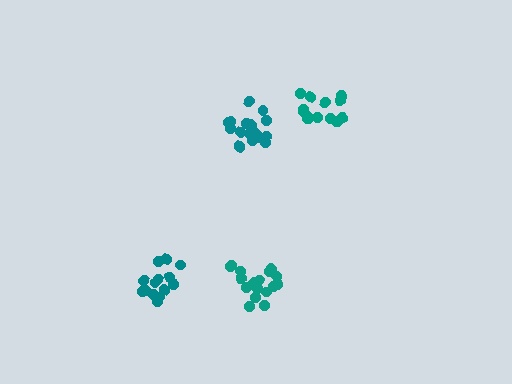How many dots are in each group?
Group 1: 17 dots, Group 2: 14 dots, Group 3: 20 dots, Group 4: 14 dots (65 total).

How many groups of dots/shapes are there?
There are 4 groups.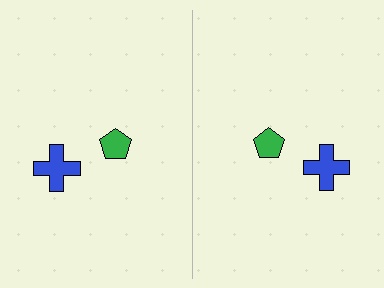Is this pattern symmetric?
Yes, this pattern has bilateral (reflection) symmetry.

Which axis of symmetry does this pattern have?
The pattern has a vertical axis of symmetry running through the center of the image.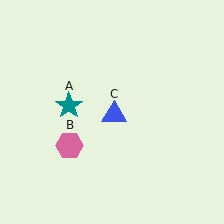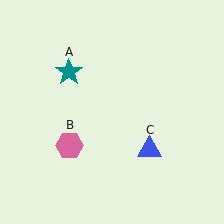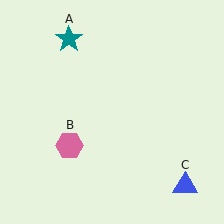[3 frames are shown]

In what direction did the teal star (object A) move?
The teal star (object A) moved up.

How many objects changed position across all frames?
2 objects changed position: teal star (object A), blue triangle (object C).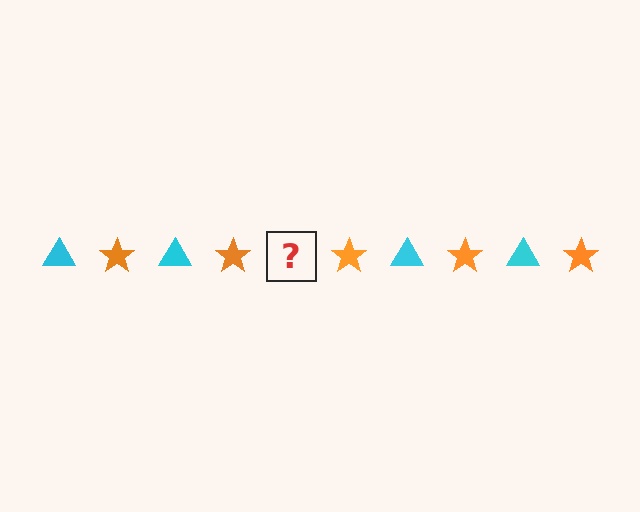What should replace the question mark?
The question mark should be replaced with a cyan triangle.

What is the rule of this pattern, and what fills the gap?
The rule is that the pattern alternates between cyan triangle and orange star. The gap should be filled with a cyan triangle.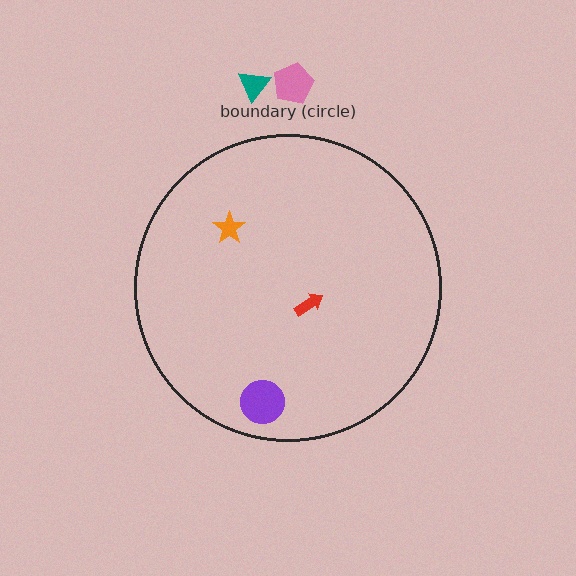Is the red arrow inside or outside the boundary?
Inside.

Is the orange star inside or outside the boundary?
Inside.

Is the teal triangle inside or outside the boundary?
Outside.